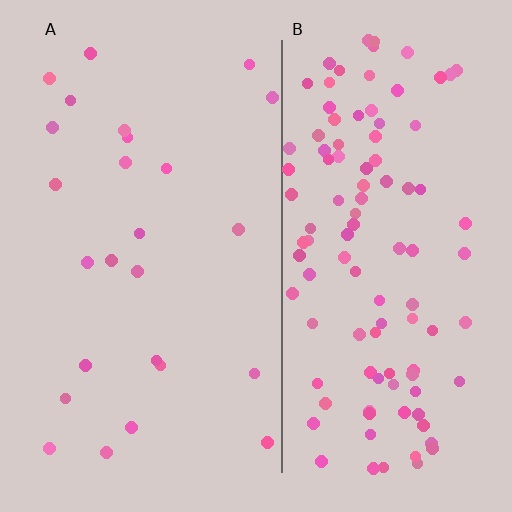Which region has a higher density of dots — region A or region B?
B (the right).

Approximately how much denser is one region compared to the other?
Approximately 4.3× — region B over region A.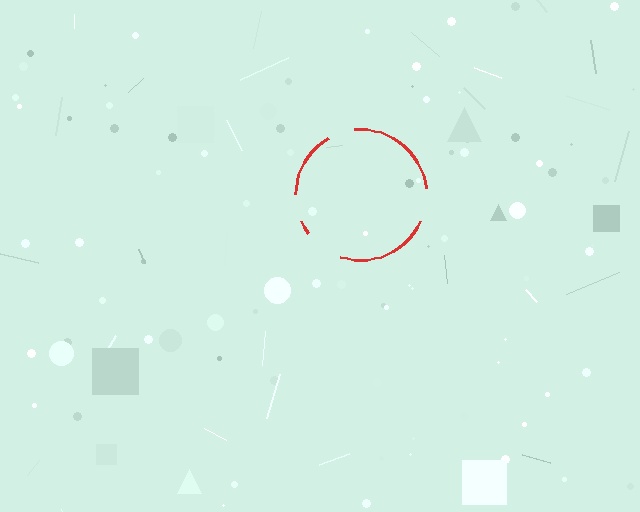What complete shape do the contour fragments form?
The contour fragments form a circle.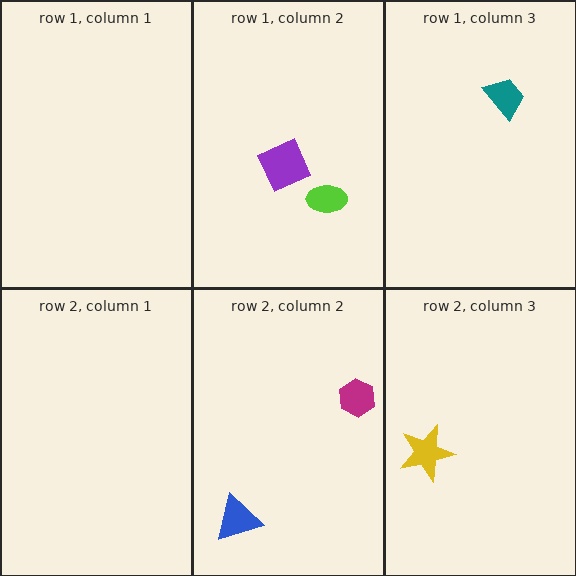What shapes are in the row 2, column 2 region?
The magenta hexagon, the blue triangle.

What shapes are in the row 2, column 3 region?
The yellow star.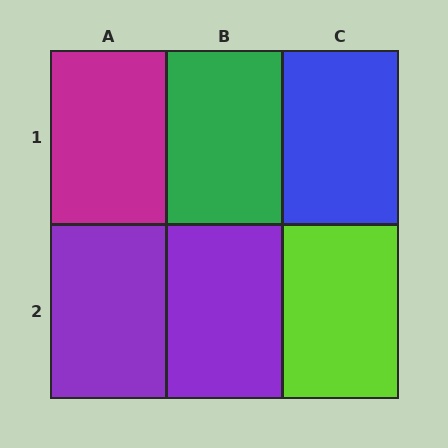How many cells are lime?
1 cell is lime.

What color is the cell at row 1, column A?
Magenta.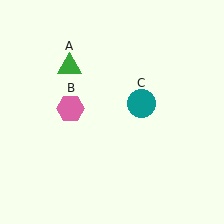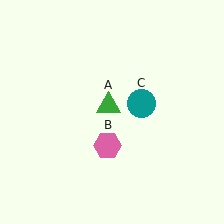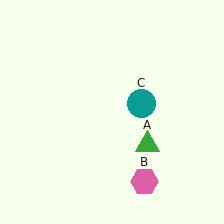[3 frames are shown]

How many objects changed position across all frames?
2 objects changed position: green triangle (object A), pink hexagon (object B).